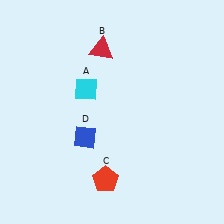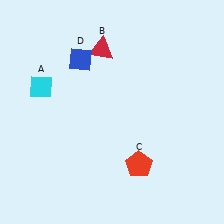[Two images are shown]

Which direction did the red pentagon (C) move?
The red pentagon (C) moved right.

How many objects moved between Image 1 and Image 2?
3 objects moved between the two images.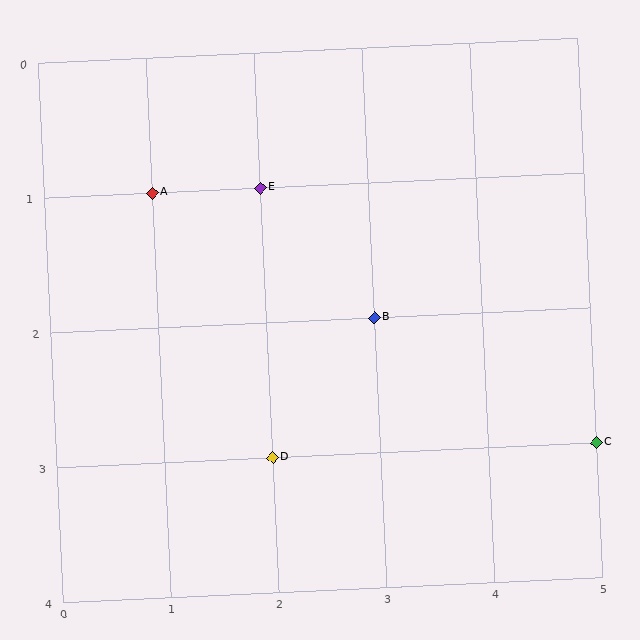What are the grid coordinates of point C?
Point C is at grid coordinates (5, 3).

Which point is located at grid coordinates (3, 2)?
Point B is at (3, 2).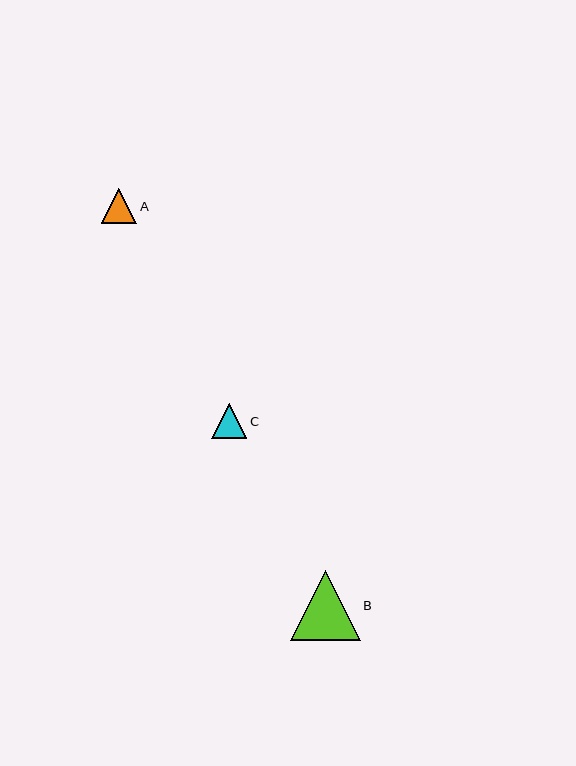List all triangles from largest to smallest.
From largest to smallest: B, A, C.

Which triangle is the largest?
Triangle B is the largest with a size of approximately 70 pixels.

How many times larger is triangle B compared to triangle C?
Triangle B is approximately 2.0 times the size of triangle C.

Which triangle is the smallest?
Triangle C is the smallest with a size of approximately 35 pixels.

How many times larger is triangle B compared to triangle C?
Triangle B is approximately 2.0 times the size of triangle C.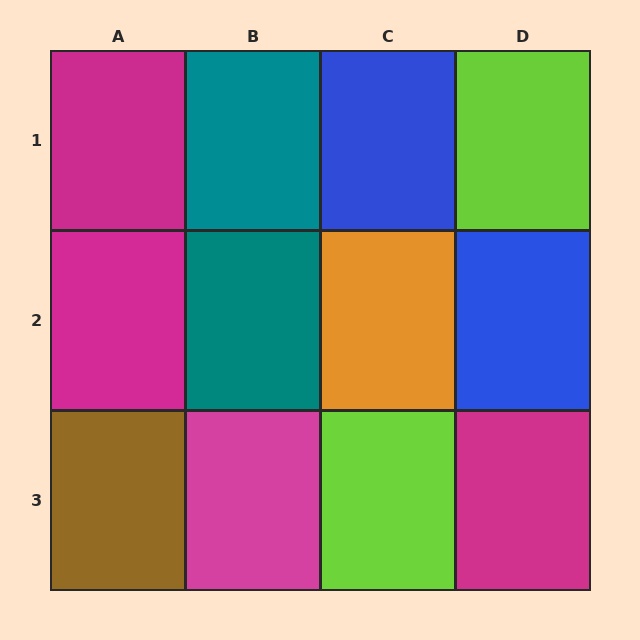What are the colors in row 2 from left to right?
Magenta, teal, orange, blue.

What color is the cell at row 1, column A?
Magenta.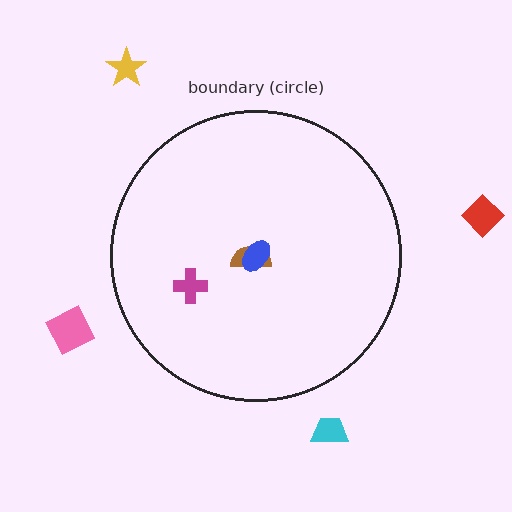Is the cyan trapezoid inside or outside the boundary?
Outside.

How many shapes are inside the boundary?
3 inside, 4 outside.